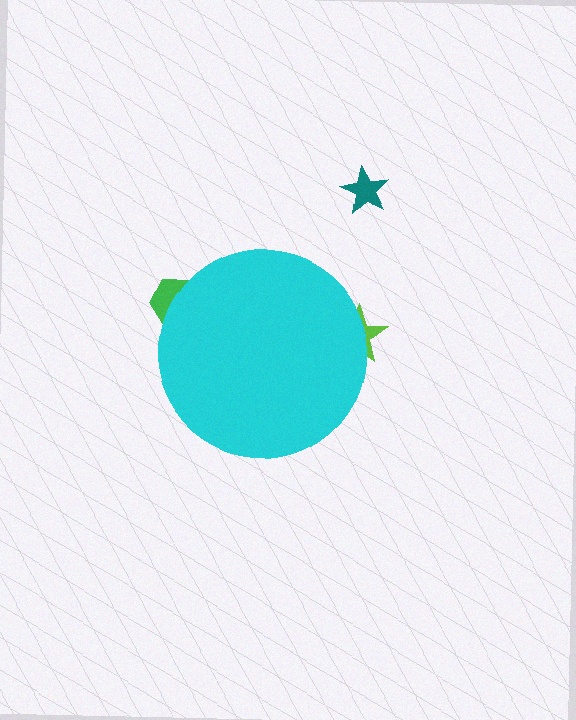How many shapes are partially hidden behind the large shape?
2 shapes are partially hidden.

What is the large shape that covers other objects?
A cyan circle.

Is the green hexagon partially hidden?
Yes, the green hexagon is partially hidden behind the cyan circle.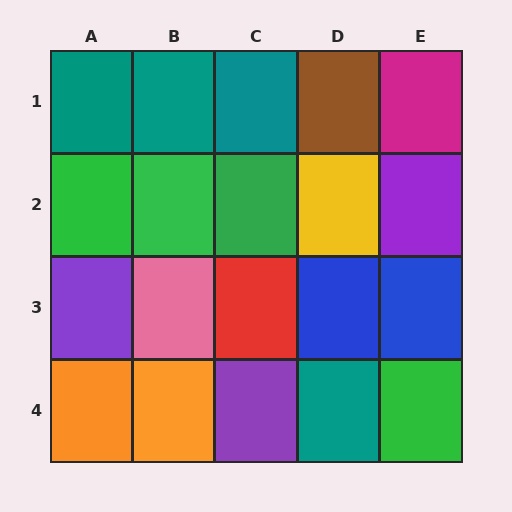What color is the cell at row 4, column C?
Purple.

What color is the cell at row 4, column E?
Green.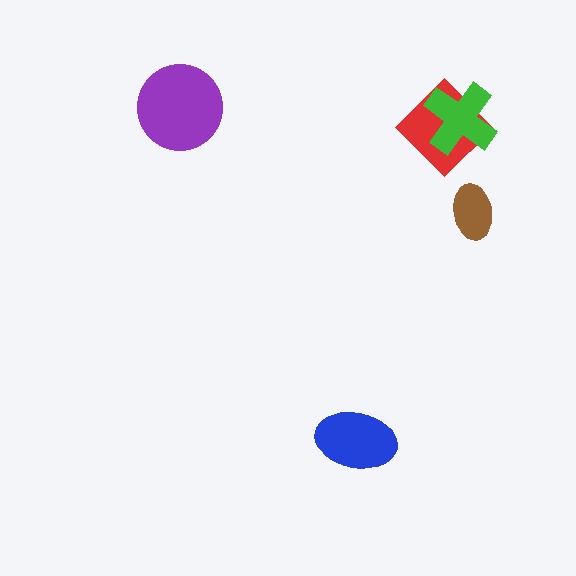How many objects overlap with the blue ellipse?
0 objects overlap with the blue ellipse.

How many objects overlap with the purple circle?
0 objects overlap with the purple circle.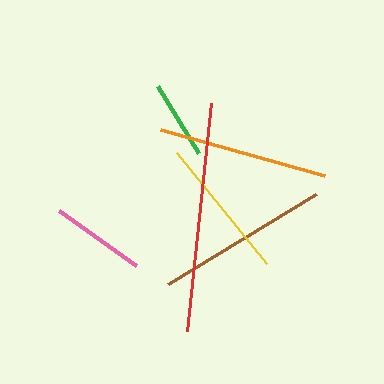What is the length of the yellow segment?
The yellow segment is approximately 143 pixels long.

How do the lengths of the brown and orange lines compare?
The brown and orange lines are approximately the same length.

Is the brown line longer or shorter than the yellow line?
The brown line is longer than the yellow line.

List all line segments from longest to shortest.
From longest to shortest: red, brown, orange, yellow, pink, green.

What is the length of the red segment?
The red segment is approximately 228 pixels long.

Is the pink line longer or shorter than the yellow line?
The yellow line is longer than the pink line.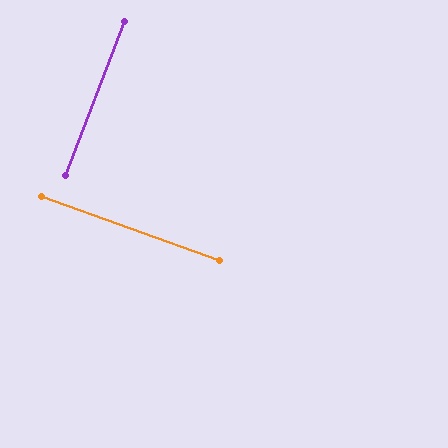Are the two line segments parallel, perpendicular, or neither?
Perpendicular — they meet at approximately 89°.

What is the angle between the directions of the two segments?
Approximately 89 degrees.